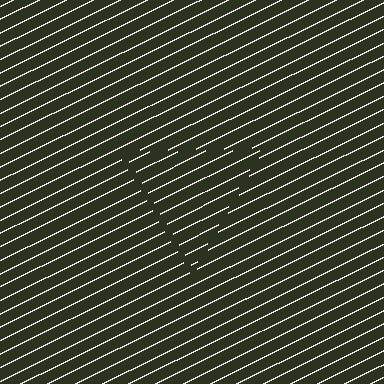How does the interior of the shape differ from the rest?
The interior of the shape contains the same grating, shifted by half a period — the contour is defined by the phase discontinuity where line-ends from the inner and outer gratings abut.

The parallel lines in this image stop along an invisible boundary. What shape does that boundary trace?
An illusory triangle. The interior of the shape contains the same grating, shifted by half a period — the contour is defined by the phase discontinuity where line-ends from the inner and outer gratings abut.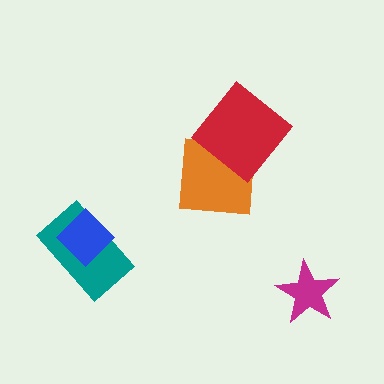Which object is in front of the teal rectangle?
The blue diamond is in front of the teal rectangle.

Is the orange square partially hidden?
Yes, it is partially covered by another shape.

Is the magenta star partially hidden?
No, no other shape covers it.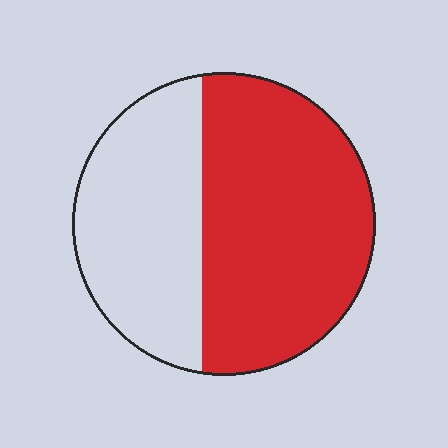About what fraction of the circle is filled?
About three fifths (3/5).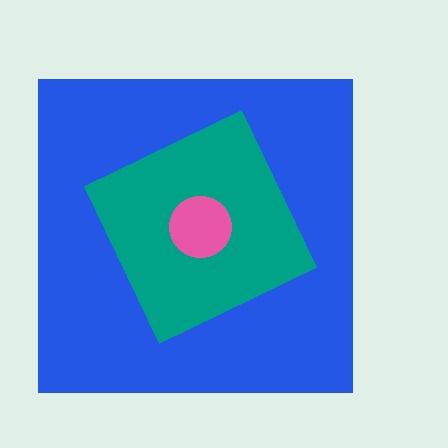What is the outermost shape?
The blue square.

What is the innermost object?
The pink circle.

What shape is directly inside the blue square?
The teal diamond.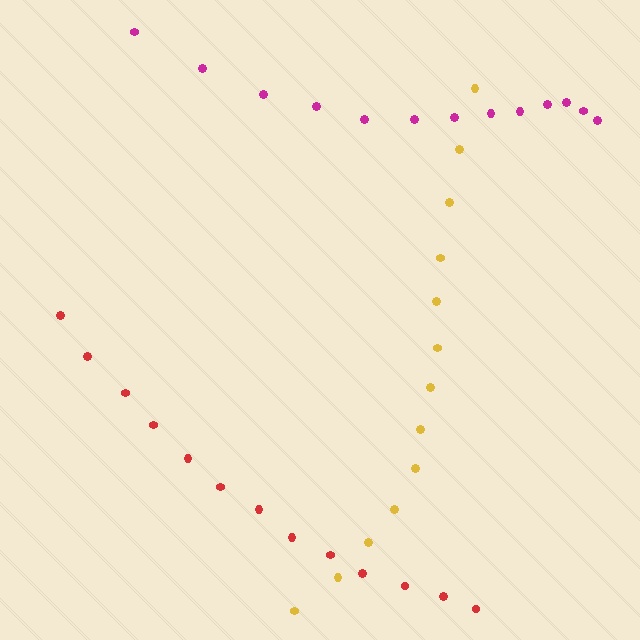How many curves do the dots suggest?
There are 3 distinct paths.